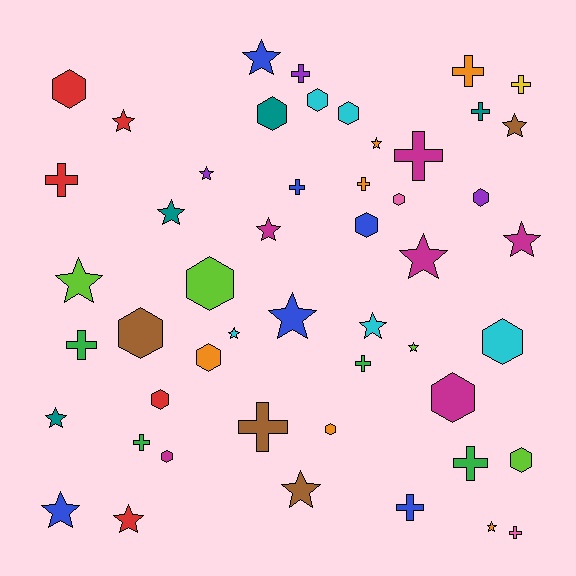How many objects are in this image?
There are 50 objects.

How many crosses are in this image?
There are 15 crosses.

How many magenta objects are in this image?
There are 6 magenta objects.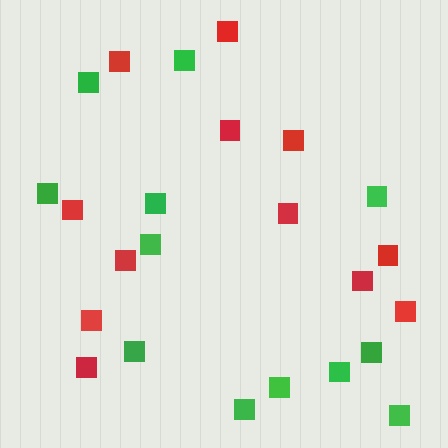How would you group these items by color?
There are 2 groups: one group of green squares (12) and one group of red squares (12).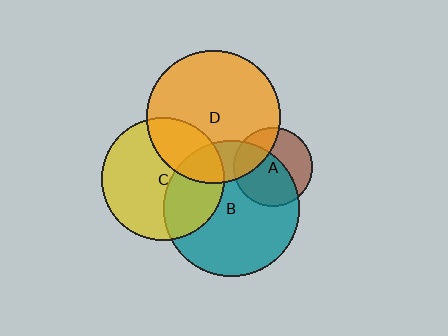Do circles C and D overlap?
Yes.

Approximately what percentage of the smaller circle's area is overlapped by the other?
Approximately 30%.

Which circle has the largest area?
Circle B (teal).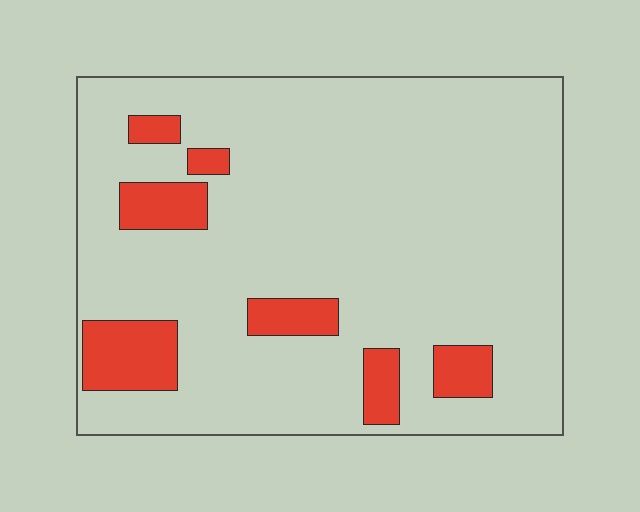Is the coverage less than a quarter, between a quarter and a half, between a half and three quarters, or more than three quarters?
Less than a quarter.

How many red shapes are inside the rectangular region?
7.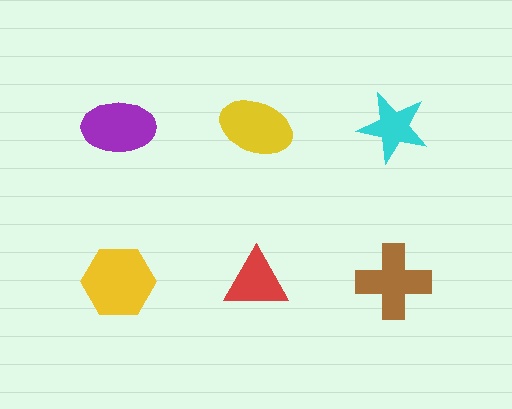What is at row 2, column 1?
A yellow hexagon.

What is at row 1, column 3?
A cyan star.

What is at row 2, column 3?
A brown cross.